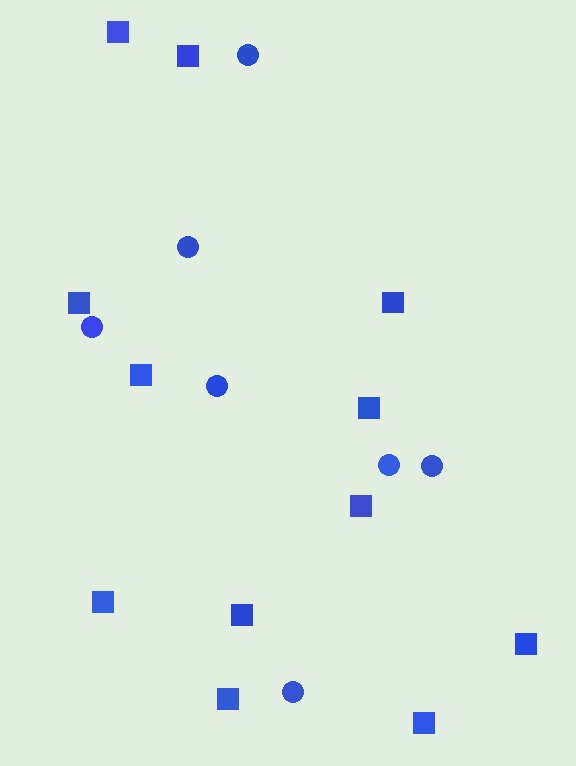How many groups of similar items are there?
There are 2 groups: one group of squares (12) and one group of circles (7).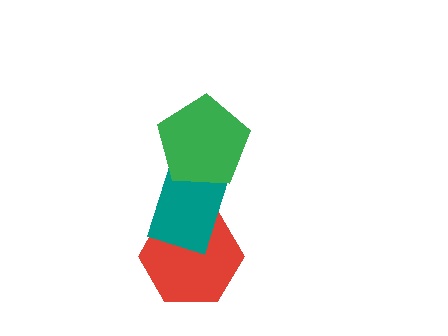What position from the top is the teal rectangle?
The teal rectangle is 2nd from the top.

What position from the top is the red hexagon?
The red hexagon is 3rd from the top.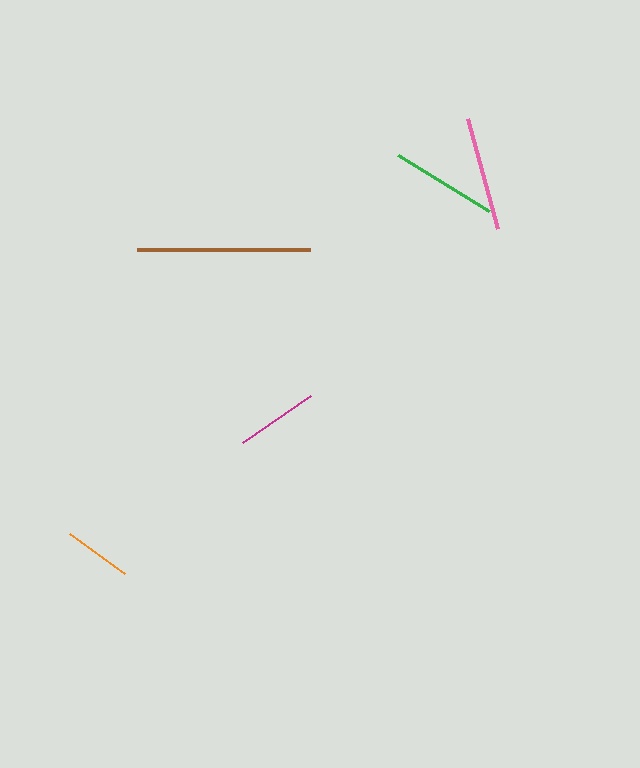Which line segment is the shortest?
The orange line is the shortest at approximately 68 pixels.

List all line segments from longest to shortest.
From longest to shortest: brown, pink, green, magenta, orange.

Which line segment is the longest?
The brown line is the longest at approximately 173 pixels.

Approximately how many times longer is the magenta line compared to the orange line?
The magenta line is approximately 1.2 times the length of the orange line.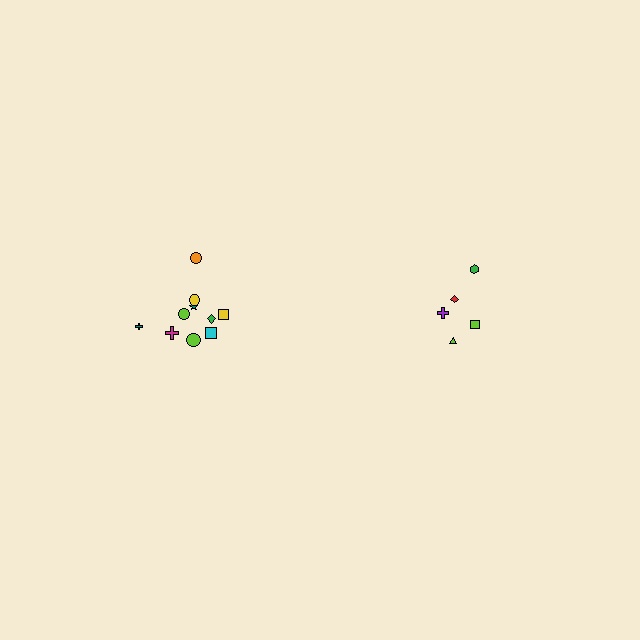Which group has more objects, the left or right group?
The left group.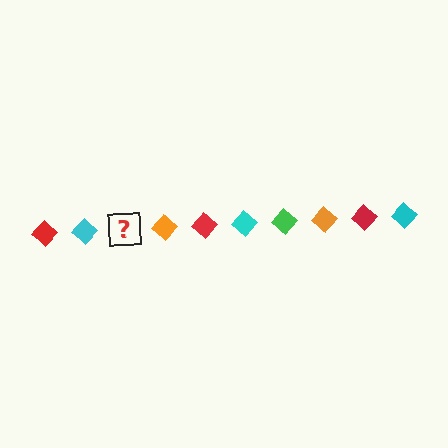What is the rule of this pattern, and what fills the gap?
The rule is that the pattern cycles through red, cyan, green, orange diamonds. The gap should be filled with a green diamond.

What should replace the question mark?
The question mark should be replaced with a green diamond.